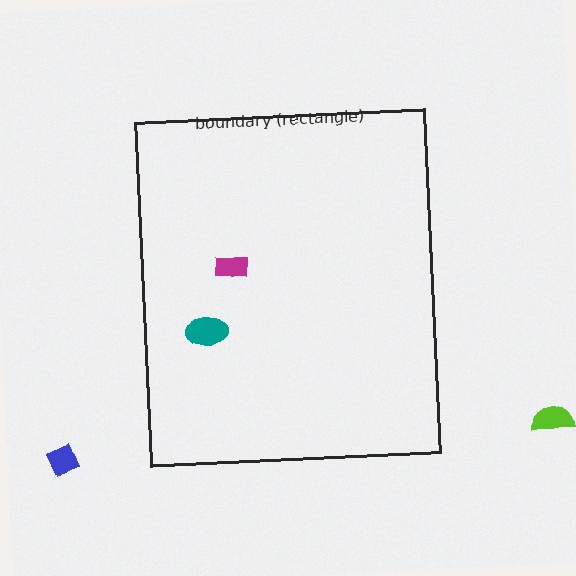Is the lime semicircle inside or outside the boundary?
Outside.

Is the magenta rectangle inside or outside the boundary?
Inside.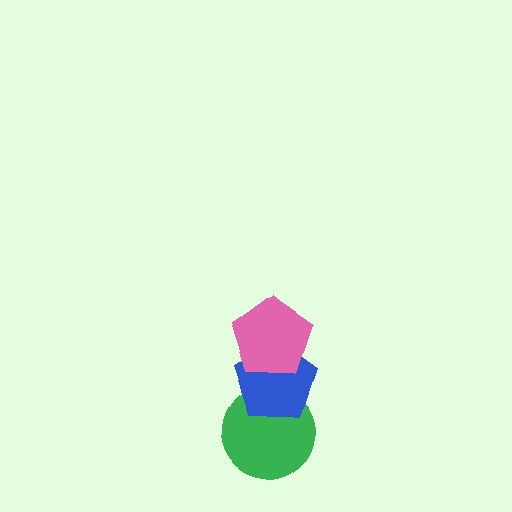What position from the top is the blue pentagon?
The blue pentagon is 2nd from the top.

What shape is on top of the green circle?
The blue pentagon is on top of the green circle.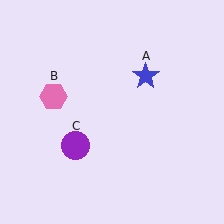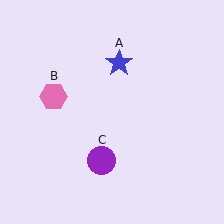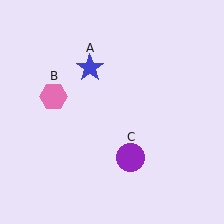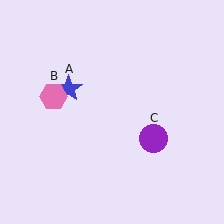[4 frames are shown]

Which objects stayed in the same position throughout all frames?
Pink hexagon (object B) remained stationary.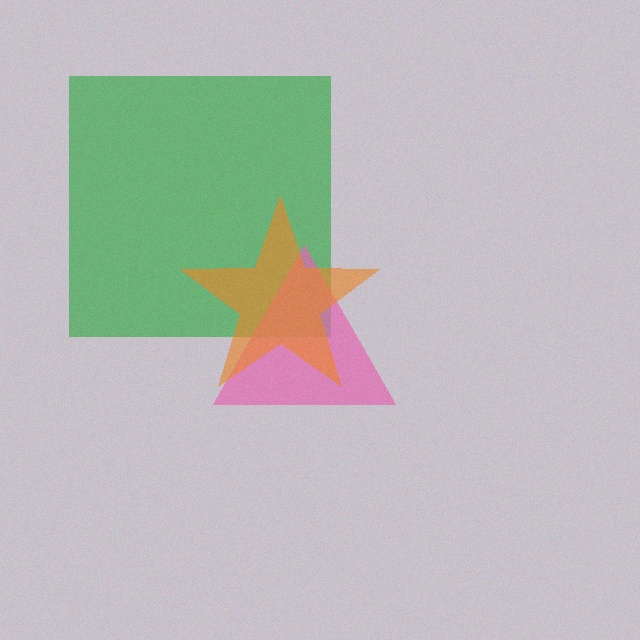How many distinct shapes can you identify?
There are 3 distinct shapes: a green square, a pink triangle, an orange star.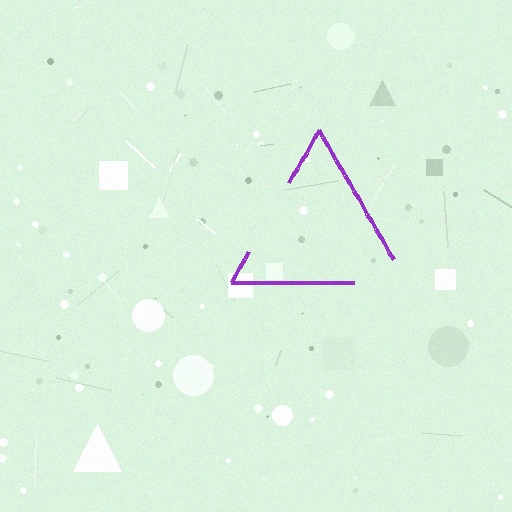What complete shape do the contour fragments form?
The contour fragments form a triangle.